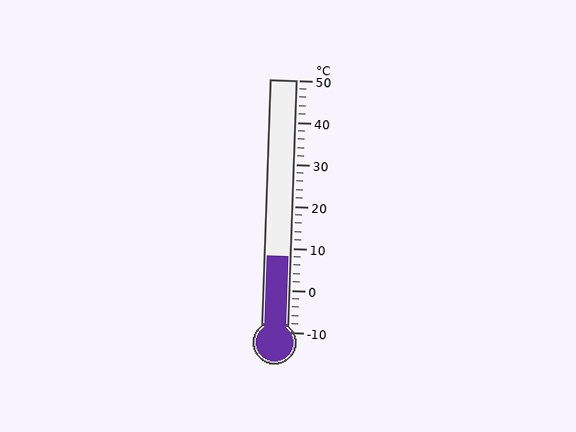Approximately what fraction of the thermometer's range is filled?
The thermometer is filled to approximately 30% of its range.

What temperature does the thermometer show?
The thermometer shows approximately 8°C.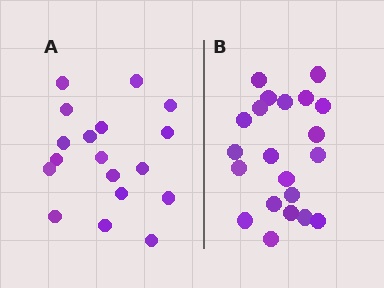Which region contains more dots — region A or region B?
Region B (the right region) has more dots.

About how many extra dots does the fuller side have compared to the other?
Region B has just a few more — roughly 2 or 3 more dots than region A.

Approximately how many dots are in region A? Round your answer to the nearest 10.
About 20 dots. (The exact count is 18, which rounds to 20.)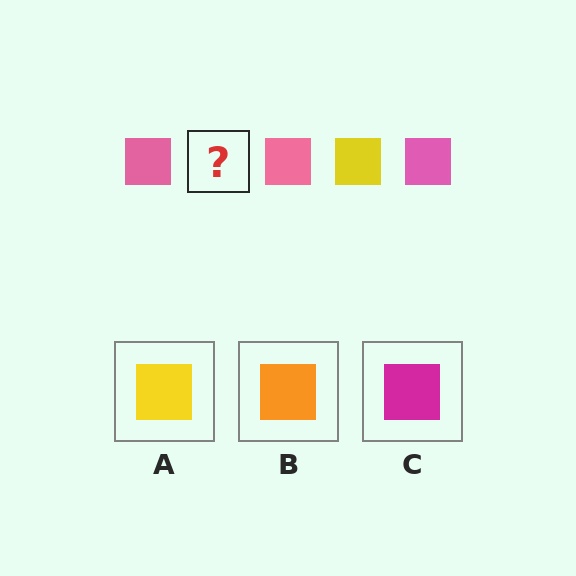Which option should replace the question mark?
Option A.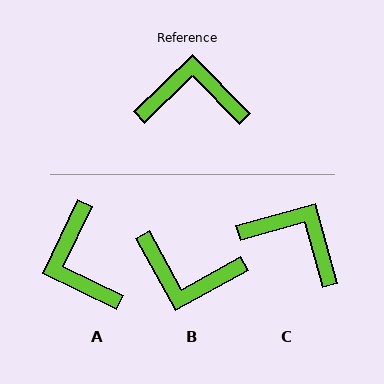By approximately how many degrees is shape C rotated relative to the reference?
Approximately 29 degrees clockwise.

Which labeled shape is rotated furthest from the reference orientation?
B, about 165 degrees away.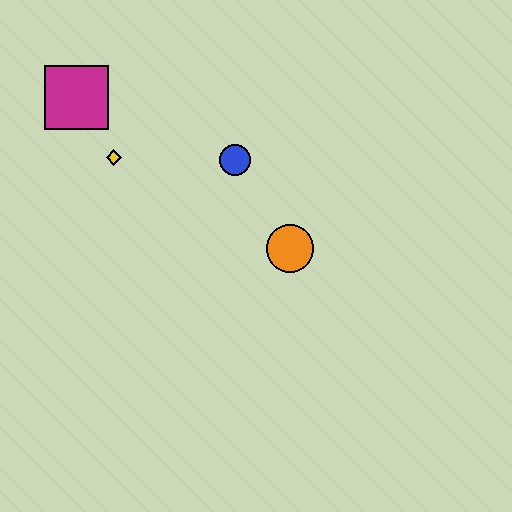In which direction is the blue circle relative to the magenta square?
The blue circle is to the right of the magenta square.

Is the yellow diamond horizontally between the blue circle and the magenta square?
Yes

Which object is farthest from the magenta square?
The orange circle is farthest from the magenta square.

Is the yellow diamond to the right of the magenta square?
Yes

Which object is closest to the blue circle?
The orange circle is closest to the blue circle.